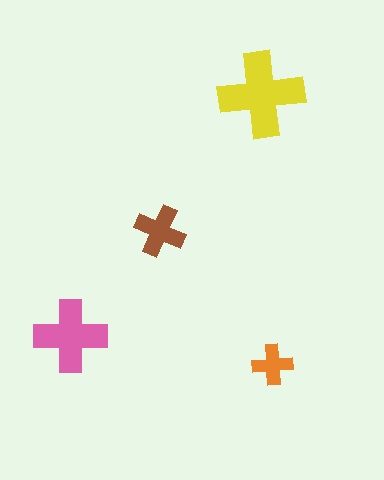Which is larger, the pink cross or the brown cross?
The pink one.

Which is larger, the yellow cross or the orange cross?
The yellow one.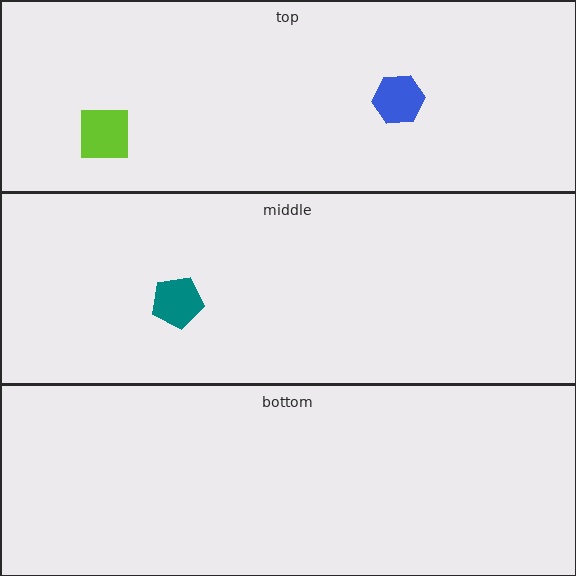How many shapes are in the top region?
2.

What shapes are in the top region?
The blue hexagon, the lime square.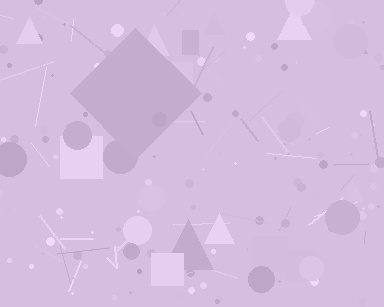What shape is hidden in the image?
A diamond is hidden in the image.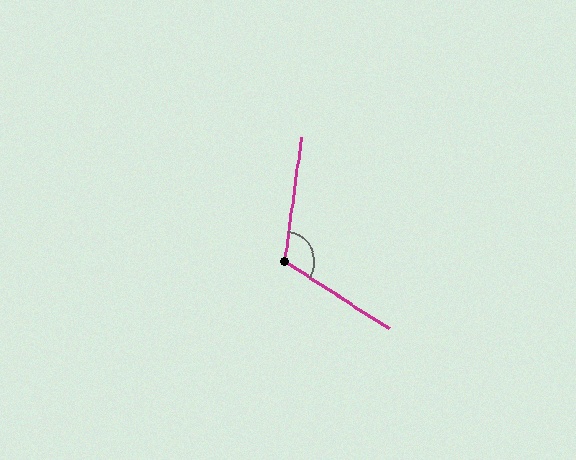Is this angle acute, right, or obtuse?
It is obtuse.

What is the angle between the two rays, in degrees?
Approximately 115 degrees.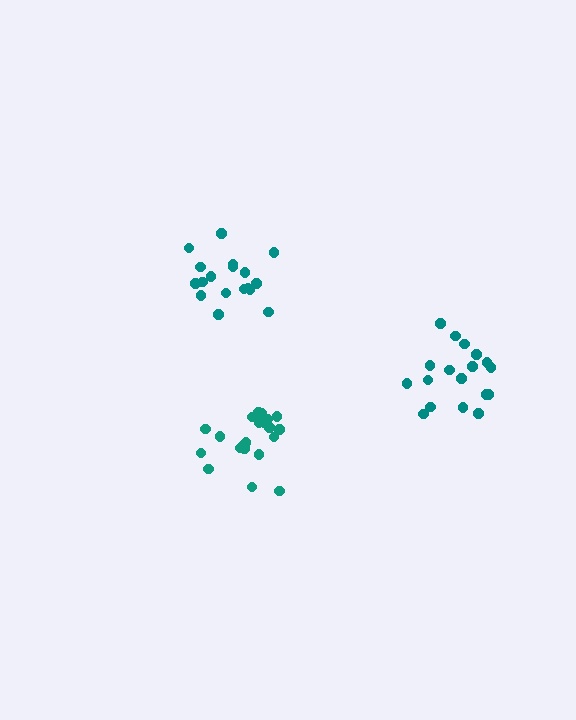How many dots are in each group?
Group 1: 21 dots, Group 2: 18 dots, Group 3: 18 dots (57 total).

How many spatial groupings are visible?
There are 3 spatial groupings.